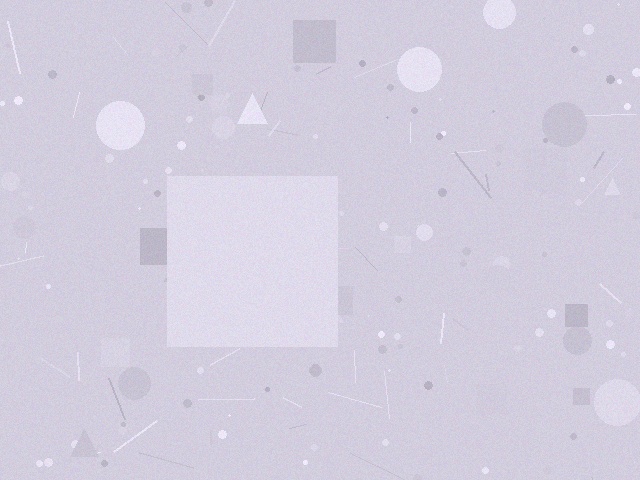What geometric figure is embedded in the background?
A square is embedded in the background.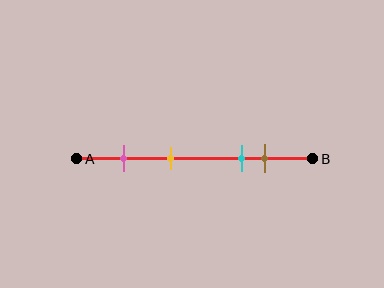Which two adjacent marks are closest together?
The cyan and brown marks are the closest adjacent pair.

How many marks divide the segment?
There are 4 marks dividing the segment.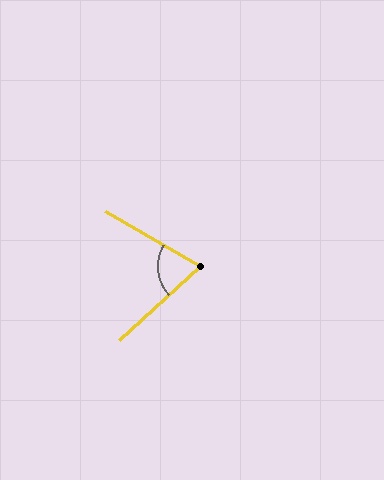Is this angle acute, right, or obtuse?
It is acute.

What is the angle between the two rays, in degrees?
Approximately 73 degrees.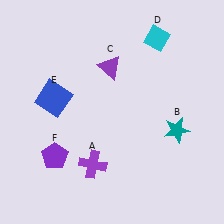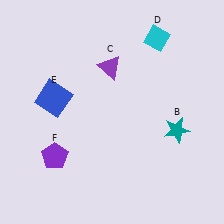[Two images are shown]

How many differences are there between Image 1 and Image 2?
There is 1 difference between the two images.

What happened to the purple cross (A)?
The purple cross (A) was removed in Image 2. It was in the bottom-left area of Image 1.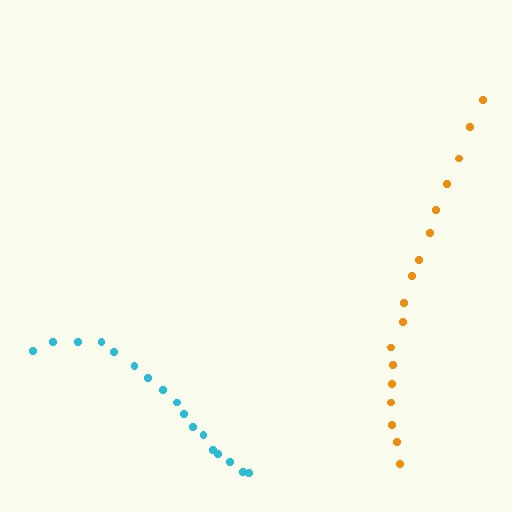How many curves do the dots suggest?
There are 2 distinct paths.